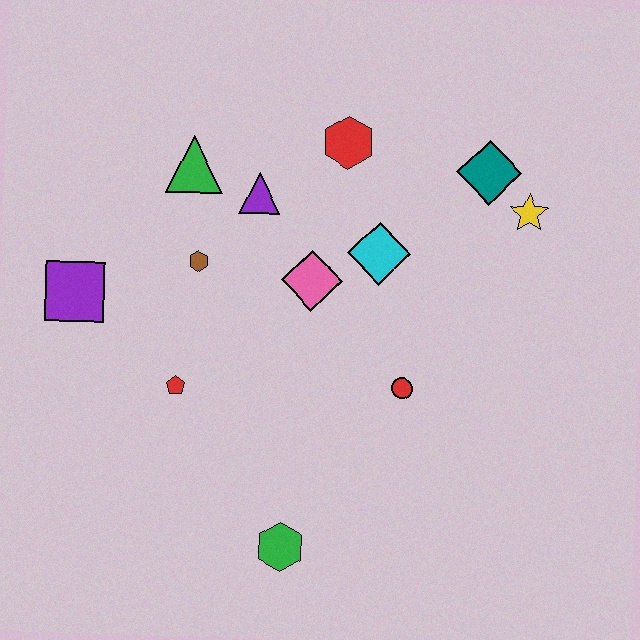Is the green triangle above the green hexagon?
Yes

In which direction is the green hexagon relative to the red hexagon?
The green hexagon is below the red hexagon.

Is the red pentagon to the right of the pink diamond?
No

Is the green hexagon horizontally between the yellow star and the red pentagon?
Yes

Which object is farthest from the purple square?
The yellow star is farthest from the purple square.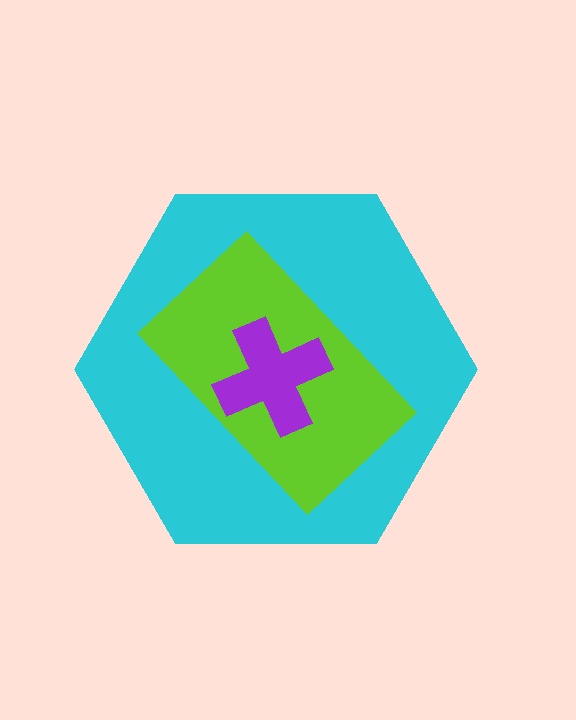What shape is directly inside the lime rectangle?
The purple cross.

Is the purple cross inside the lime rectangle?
Yes.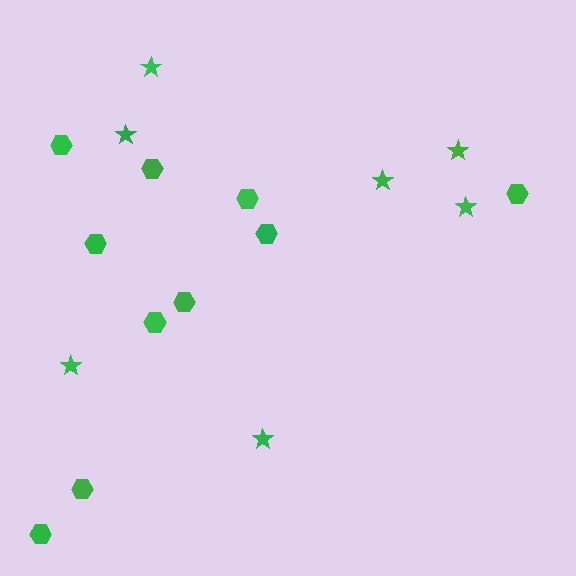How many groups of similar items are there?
There are 2 groups: one group of stars (7) and one group of hexagons (10).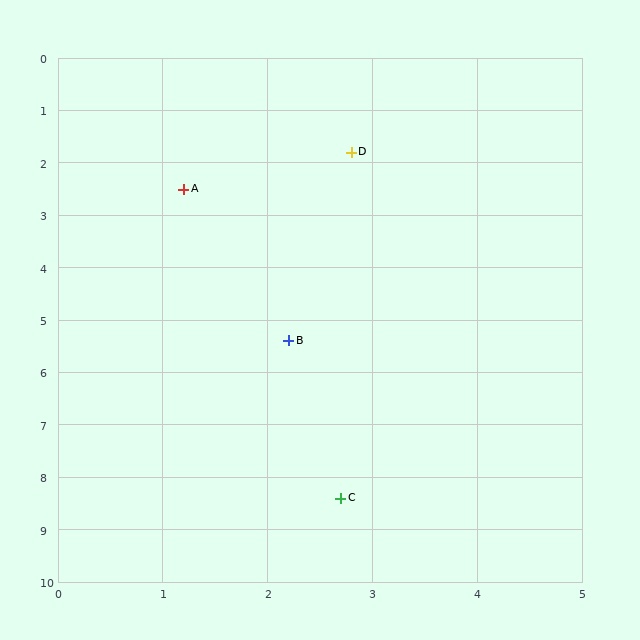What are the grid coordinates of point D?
Point D is at approximately (2.8, 1.8).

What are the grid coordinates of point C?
Point C is at approximately (2.7, 8.4).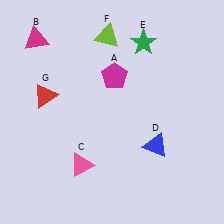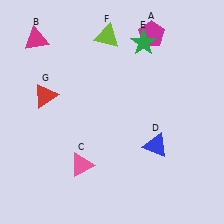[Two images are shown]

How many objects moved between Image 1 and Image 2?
1 object moved between the two images.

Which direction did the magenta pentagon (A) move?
The magenta pentagon (A) moved up.